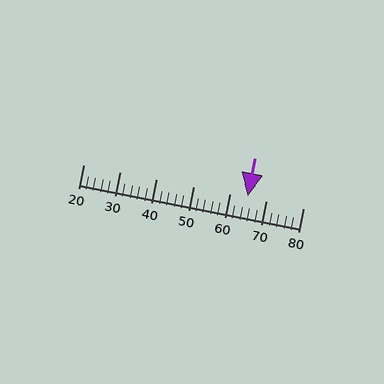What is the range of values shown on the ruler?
The ruler shows values from 20 to 80.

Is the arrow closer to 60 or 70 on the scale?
The arrow is closer to 60.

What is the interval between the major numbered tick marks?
The major tick marks are spaced 10 units apart.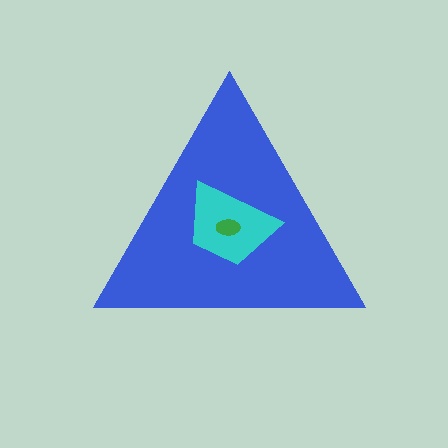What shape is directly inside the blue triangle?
The cyan trapezoid.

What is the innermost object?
The green ellipse.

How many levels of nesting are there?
3.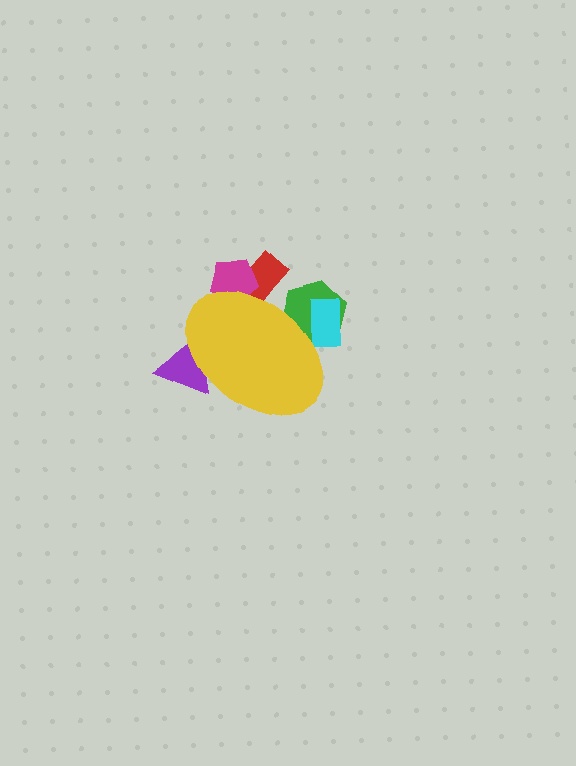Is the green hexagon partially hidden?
Yes, the green hexagon is partially hidden behind the yellow ellipse.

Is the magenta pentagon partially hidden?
Yes, the magenta pentagon is partially hidden behind the yellow ellipse.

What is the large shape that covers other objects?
A yellow ellipse.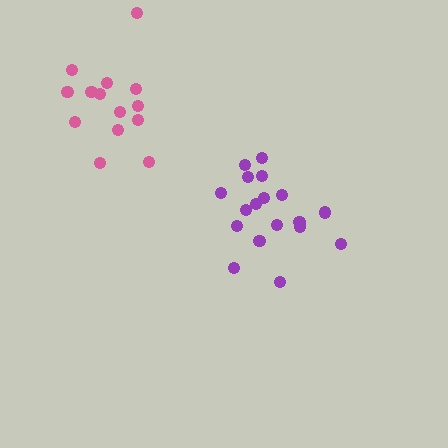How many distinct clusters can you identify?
There are 2 distinct clusters.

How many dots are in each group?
Group 1: 18 dots, Group 2: 14 dots (32 total).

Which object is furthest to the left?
The pink cluster is leftmost.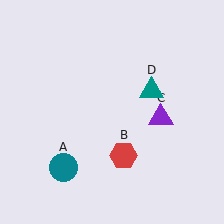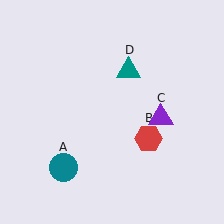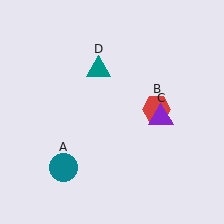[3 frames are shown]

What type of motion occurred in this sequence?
The red hexagon (object B), teal triangle (object D) rotated counterclockwise around the center of the scene.